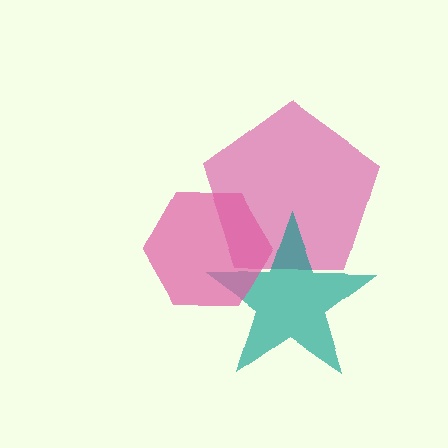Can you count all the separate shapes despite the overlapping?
Yes, there are 3 separate shapes.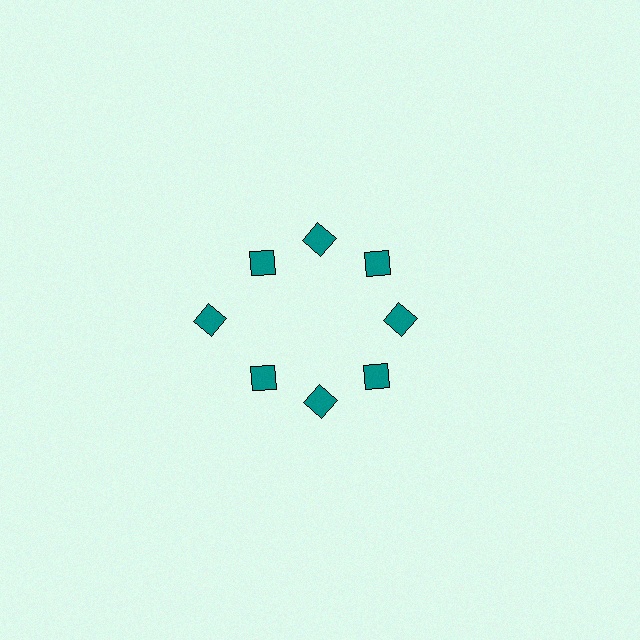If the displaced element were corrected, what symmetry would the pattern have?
It would have 8-fold rotational symmetry — the pattern would map onto itself every 45 degrees.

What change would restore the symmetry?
The symmetry would be restored by moving it inward, back onto the ring so that all 8 diamonds sit at equal angles and equal distance from the center.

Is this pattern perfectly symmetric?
No. The 8 teal diamonds are arranged in a ring, but one element near the 9 o'clock position is pushed outward from the center, breaking the 8-fold rotational symmetry.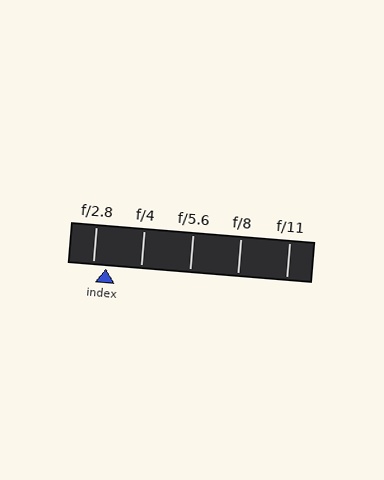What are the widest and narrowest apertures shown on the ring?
The widest aperture shown is f/2.8 and the narrowest is f/11.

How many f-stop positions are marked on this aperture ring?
There are 5 f-stop positions marked.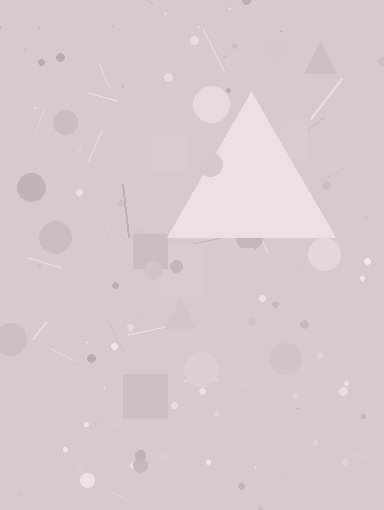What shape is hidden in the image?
A triangle is hidden in the image.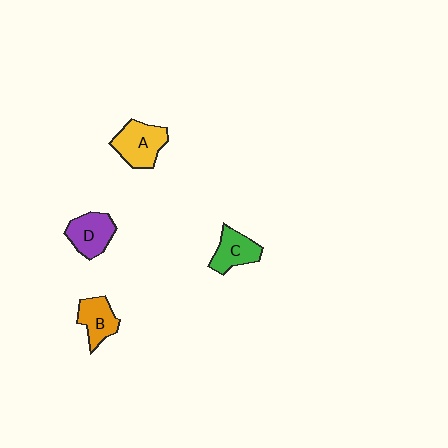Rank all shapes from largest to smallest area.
From largest to smallest: A (yellow), D (purple), C (green), B (orange).